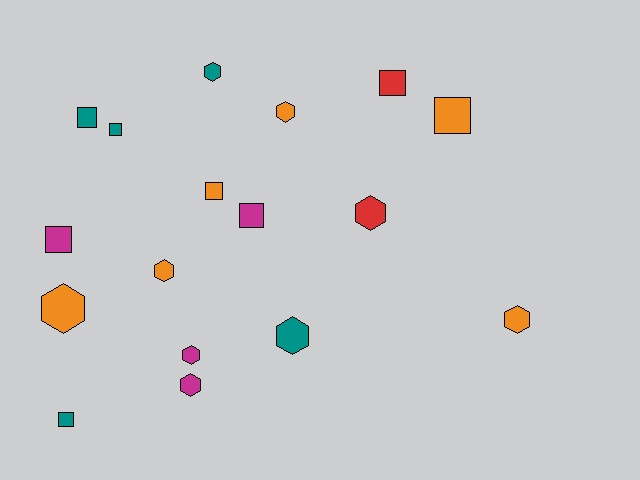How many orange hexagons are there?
There are 4 orange hexagons.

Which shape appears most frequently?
Hexagon, with 9 objects.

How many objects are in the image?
There are 17 objects.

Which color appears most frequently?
Orange, with 6 objects.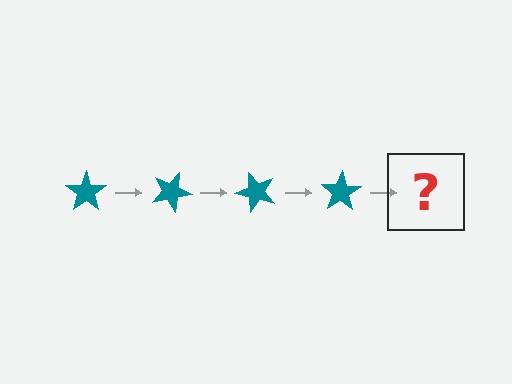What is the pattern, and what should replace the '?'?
The pattern is that the star rotates 25 degrees each step. The '?' should be a teal star rotated 100 degrees.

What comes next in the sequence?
The next element should be a teal star rotated 100 degrees.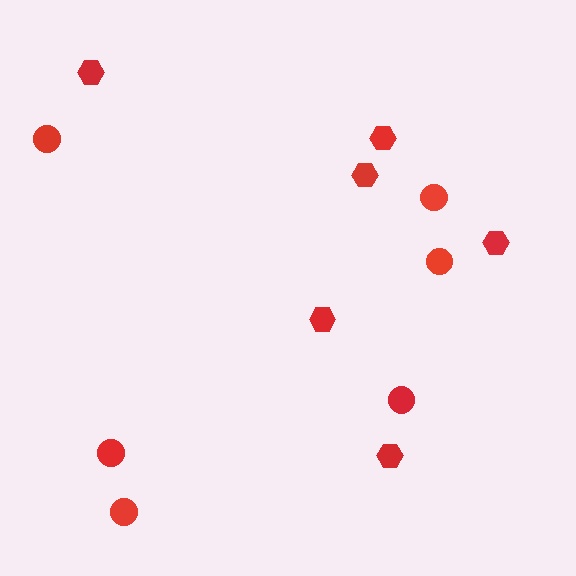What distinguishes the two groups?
There are 2 groups: one group of hexagons (6) and one group of circles (6).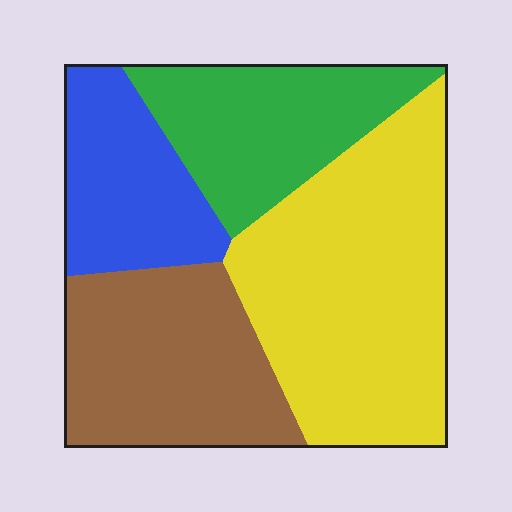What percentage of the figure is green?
Green covers around 20% of the figure.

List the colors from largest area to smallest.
From largest to smallest: yellow, brown, green, blue.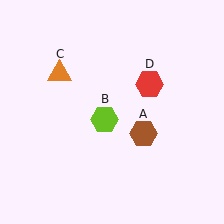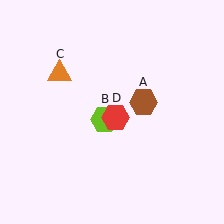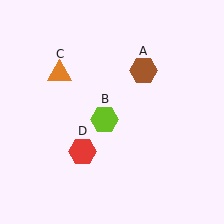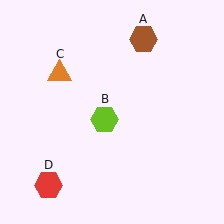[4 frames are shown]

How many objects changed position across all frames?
2 objects changed position: brown hexagon (object A), red hexagon (object D).